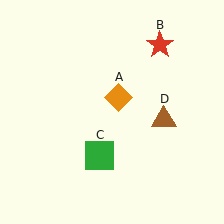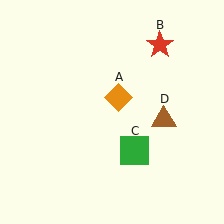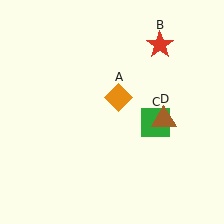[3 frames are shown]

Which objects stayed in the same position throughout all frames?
Orange diamond (object A) and red star (object B) and brown triangle (object D) remained stationary.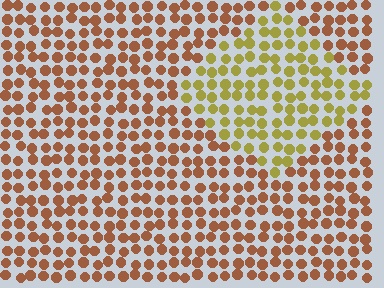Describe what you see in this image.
The image is filled with small brown elements in a uniform arrangement. A diamond-shaped region is visible where the elements are tinted to a slightly different hue, forming a subtle color boundary.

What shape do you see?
I see a diamond.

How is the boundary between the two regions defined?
The boundary is defined purely by a slight shift in hue (about 42 degrees). Spacing, size, and orientation are identical on both sides.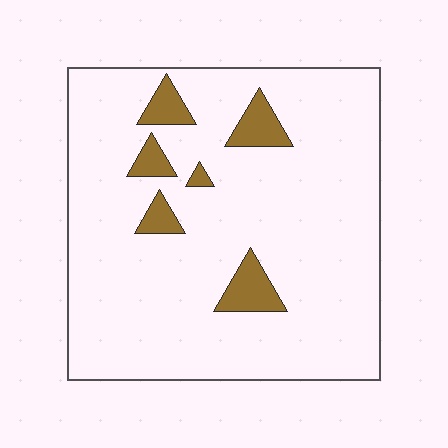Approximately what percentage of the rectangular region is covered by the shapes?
Approximately 10%.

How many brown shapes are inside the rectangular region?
6.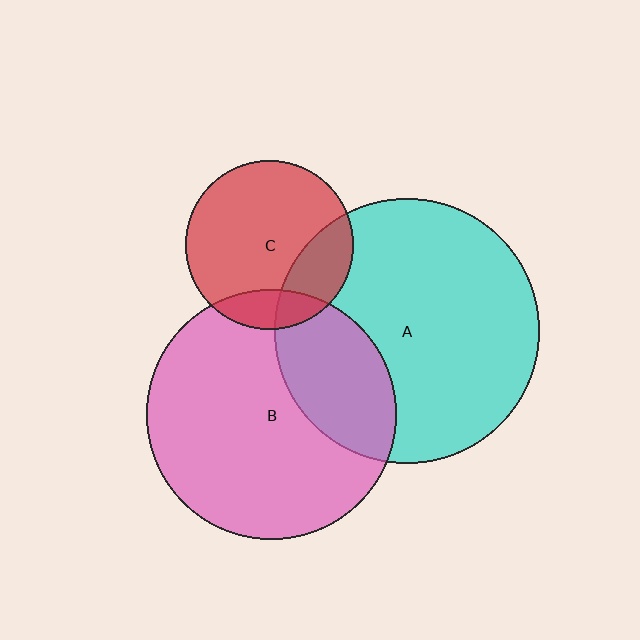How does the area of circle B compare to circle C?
Approximately 2.2 times.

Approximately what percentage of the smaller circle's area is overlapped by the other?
Approximately 30%.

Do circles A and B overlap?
Yes.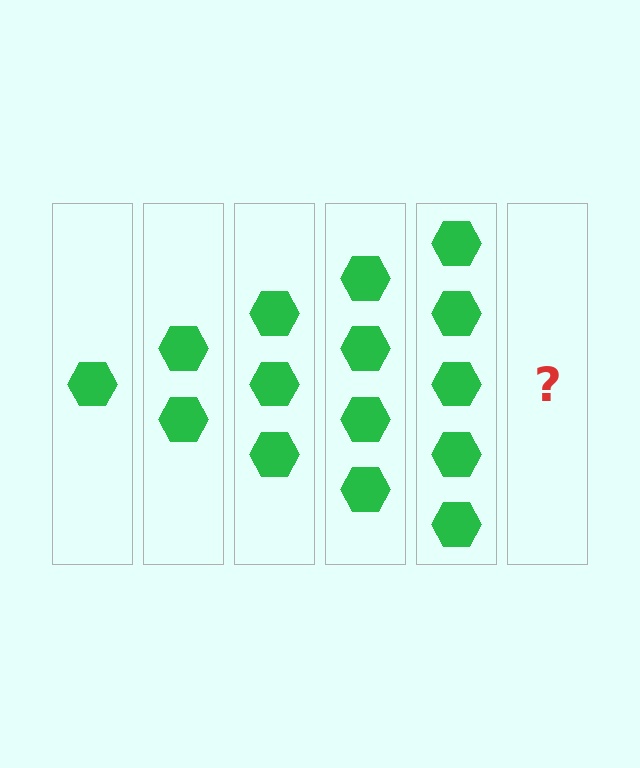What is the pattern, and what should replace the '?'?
The pattern is that each step adds one more hexagon. The '?' should be 6 hexagons.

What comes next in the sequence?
The next element should be 6 hexagons.